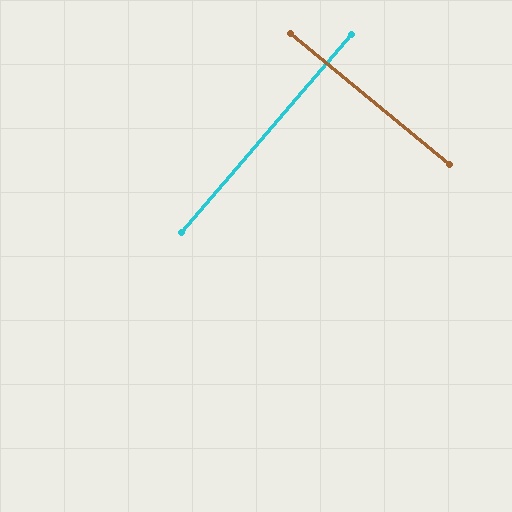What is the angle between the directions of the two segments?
Approximately 89 degrees.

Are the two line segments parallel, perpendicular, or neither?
Perpendicular — they meet at approximately 89°.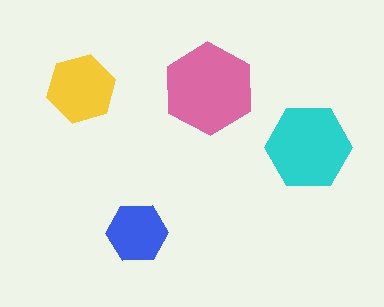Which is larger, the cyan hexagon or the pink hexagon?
The pink one.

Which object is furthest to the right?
The cyan hexagon is rightmost.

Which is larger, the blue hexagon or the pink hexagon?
The pink one.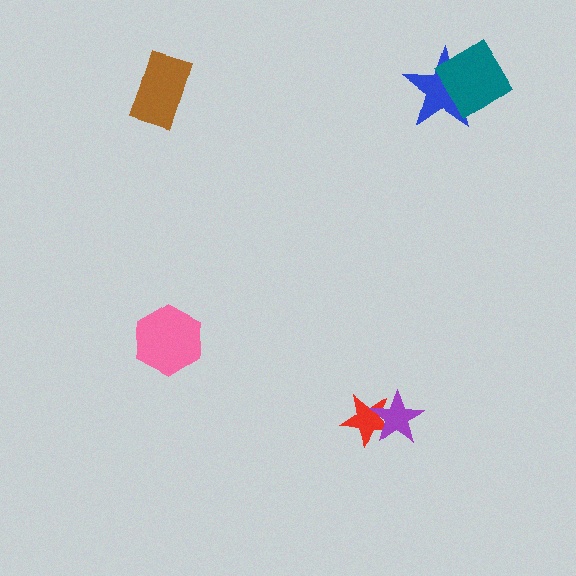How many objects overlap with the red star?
1 object overlaps with the red star.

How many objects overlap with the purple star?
1 object overlaps with the purple star.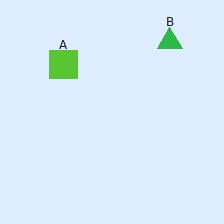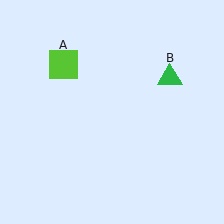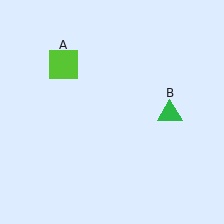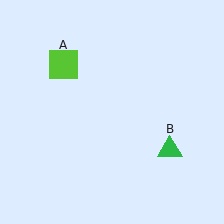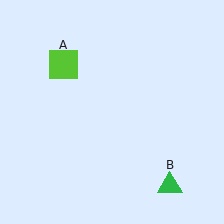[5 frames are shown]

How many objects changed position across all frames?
1 object changed position: green triangle (object B).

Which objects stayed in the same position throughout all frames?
Lime square (object A) remained stationary.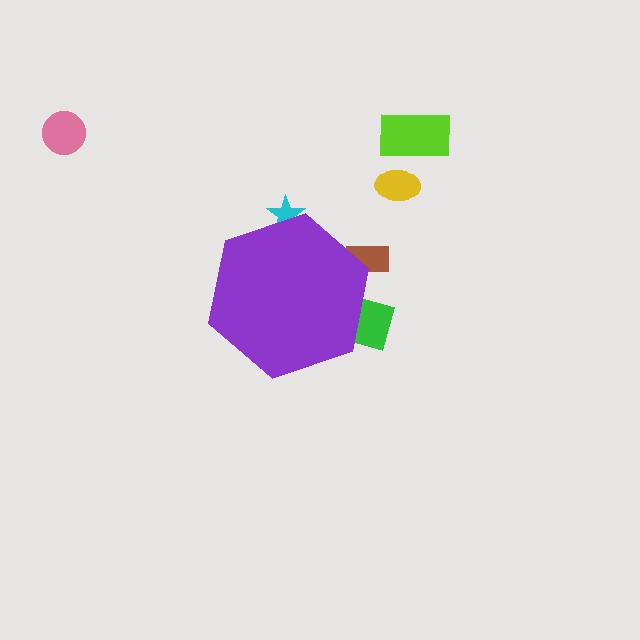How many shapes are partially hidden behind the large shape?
3 shapes are partially hidden.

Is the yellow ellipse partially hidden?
No, the yellow ellipse is fully visible.